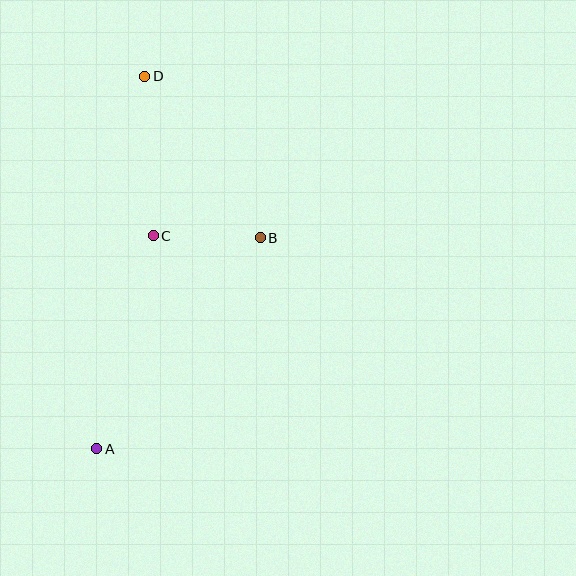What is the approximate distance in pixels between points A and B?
The distance between A and B is approximately 267 pixels.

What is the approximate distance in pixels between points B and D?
The distance between B and D is approximately 199 pixels.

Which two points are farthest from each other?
Points A and D are farthest from each other.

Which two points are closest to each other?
Points B and C are closest to each other.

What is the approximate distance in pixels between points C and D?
The distance between C and D is approximately 160 pixels.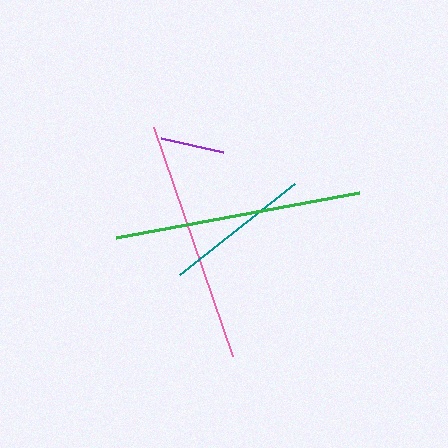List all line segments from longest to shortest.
From longest to shortest: green, pink, teal, purple.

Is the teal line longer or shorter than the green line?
The green line is longer than the teal line.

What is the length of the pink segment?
The pink segment is approximately 243 pixels long.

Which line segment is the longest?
The green line is the longest at approximately 247 pixels.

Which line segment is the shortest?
The purple line is the shortest at approximately 64 pixels.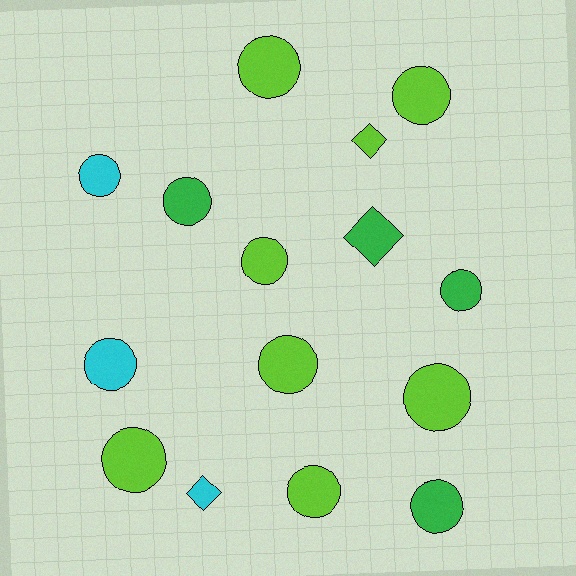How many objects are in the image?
There are 15 objects.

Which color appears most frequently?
Lime, with 8 objects.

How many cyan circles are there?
There are 2 cyan circles.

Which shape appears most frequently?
Circle, with 12 objects.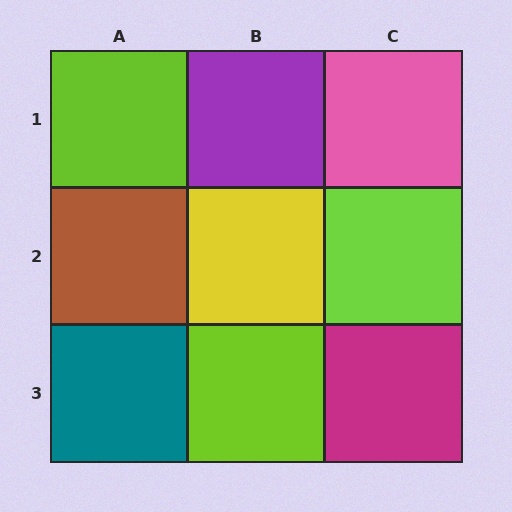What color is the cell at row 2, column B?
Yellow.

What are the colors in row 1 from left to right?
Lime, purple, pink.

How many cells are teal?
1 cell is teal.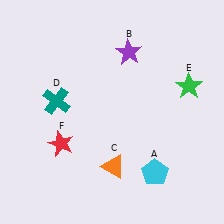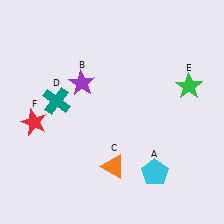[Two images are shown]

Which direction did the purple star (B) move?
The purple star (B) moved left.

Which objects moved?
The objects that moved are: the purple star (B), the red star (F).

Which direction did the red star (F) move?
The red star (F) moved left.